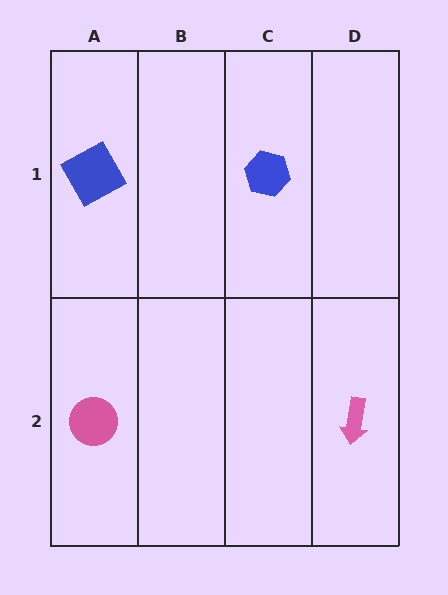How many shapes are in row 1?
2 shapes.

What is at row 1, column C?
A blue hexagon.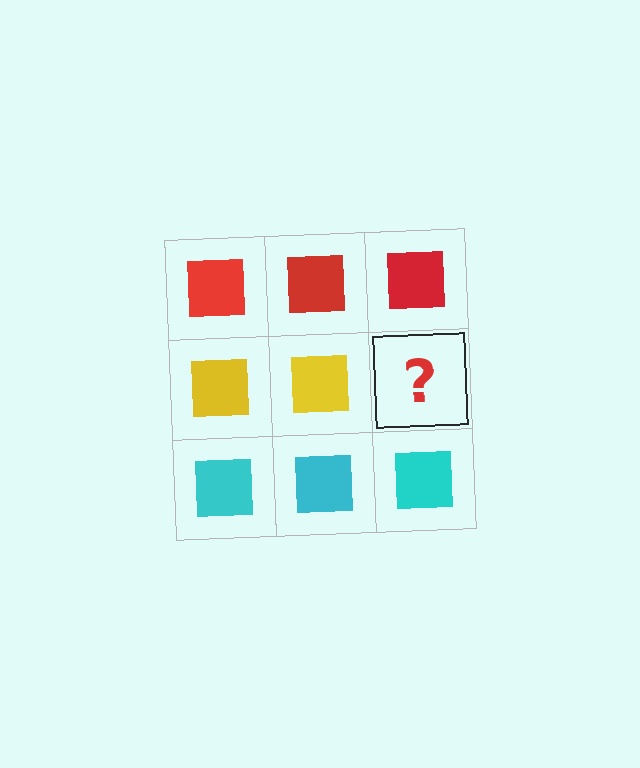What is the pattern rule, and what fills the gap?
The rule is that each row has a consistent color. The gap should be filled with a yellow square.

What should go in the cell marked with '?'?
The missing cell should contain a yellow square.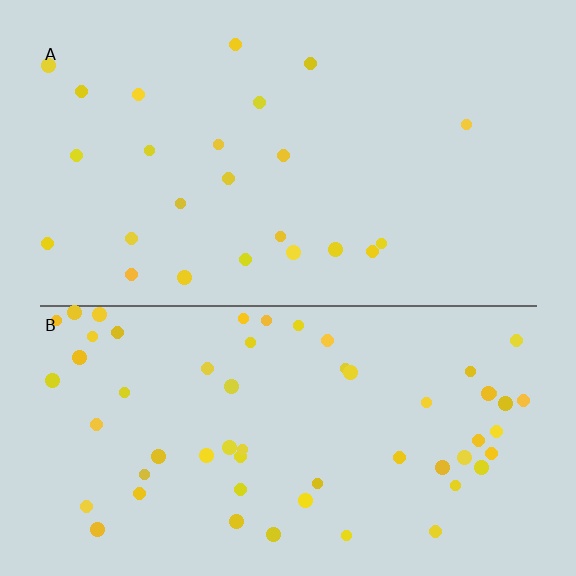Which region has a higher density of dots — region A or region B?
B (the bottom).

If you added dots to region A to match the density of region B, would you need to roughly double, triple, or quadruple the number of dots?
Approximately double.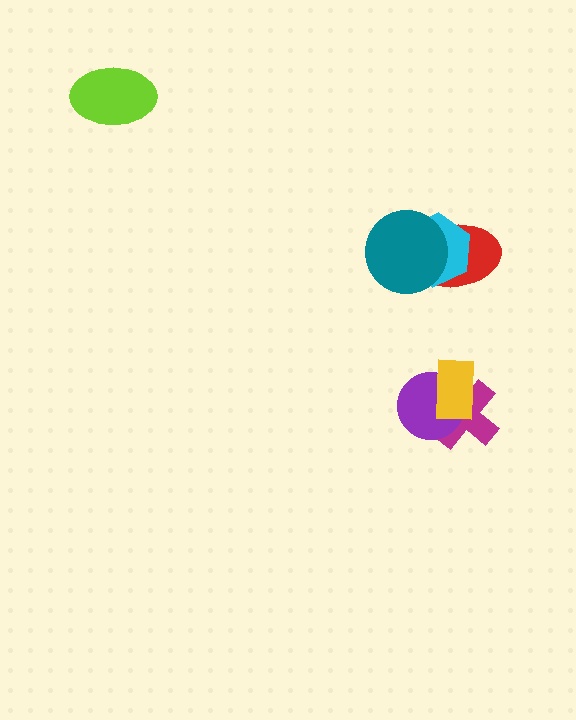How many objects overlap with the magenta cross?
2 objects overlap with the magenta cross.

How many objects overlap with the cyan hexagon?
2 objects overlap with the cyan hexagon.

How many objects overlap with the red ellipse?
2 objects overlap with the red ellipse.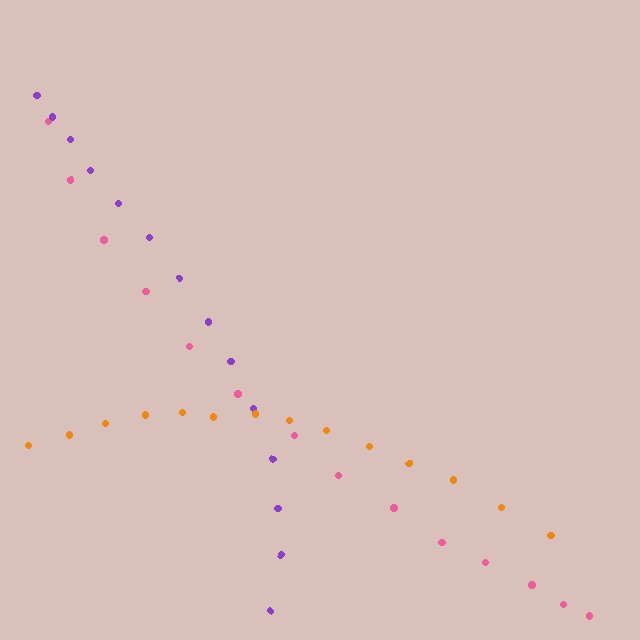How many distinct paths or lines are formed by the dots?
There are 3 distinct paths.